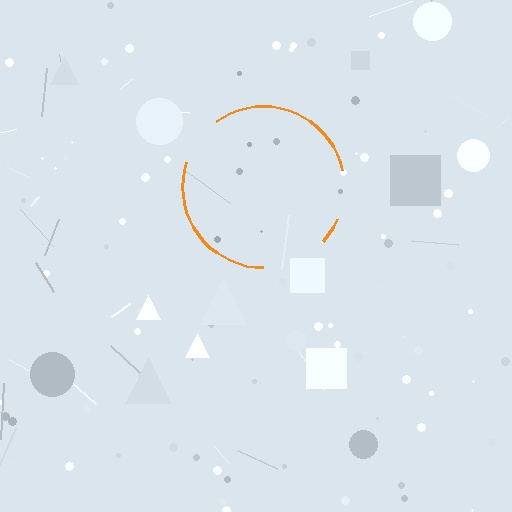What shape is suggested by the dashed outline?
The dashed outline suggests a circle.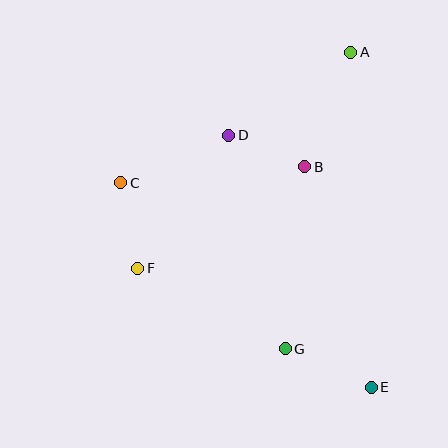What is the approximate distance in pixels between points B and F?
The distance between B and F is approximately 196 pixels.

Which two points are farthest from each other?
Points A and E are farthest from each other.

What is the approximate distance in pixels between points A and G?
The distance between A and G is approximately 304 pixels.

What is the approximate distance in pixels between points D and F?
The distance between D and F is approximately 161 pixels.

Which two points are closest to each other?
Points B and D are closest to each other.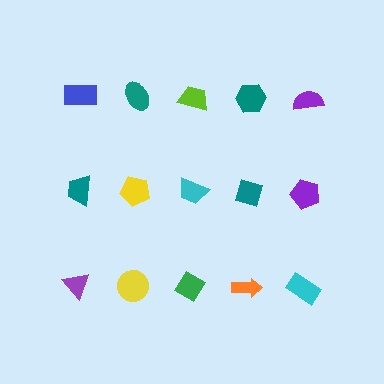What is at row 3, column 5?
A cyan rectangle.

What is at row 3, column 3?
A green diamond.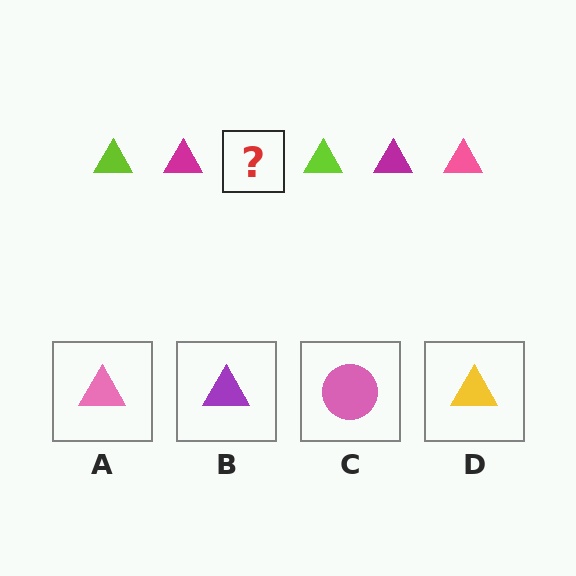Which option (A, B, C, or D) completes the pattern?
A.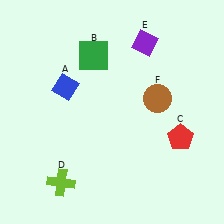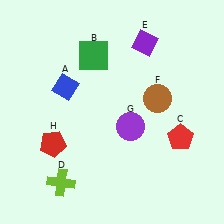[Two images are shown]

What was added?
A purple circle (G), a red pentagon (H) were added in Image 2.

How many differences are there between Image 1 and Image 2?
There are 2 differences between the two images.